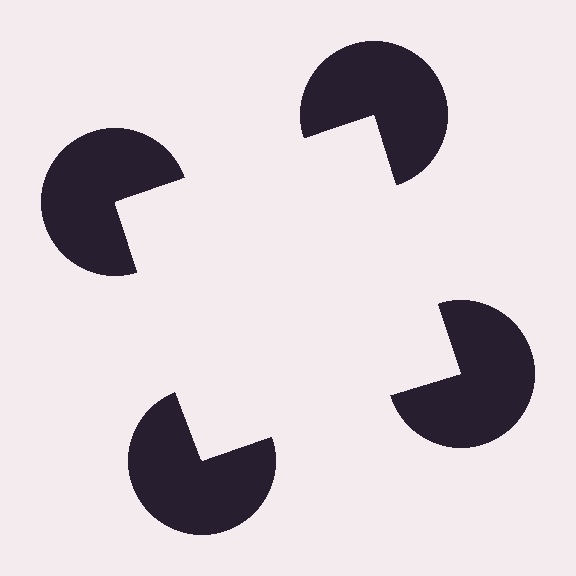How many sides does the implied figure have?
4 sides.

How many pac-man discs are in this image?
There are 4 — one at each vertex of the illusory square.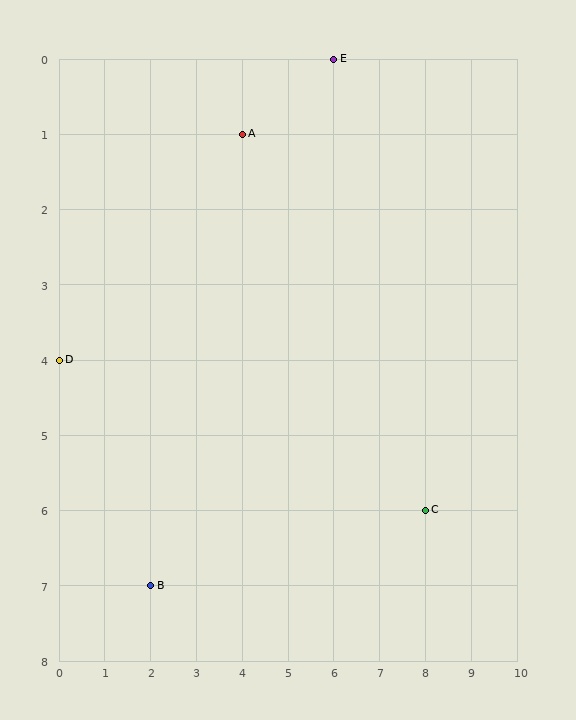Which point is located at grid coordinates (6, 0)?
Point E is at (6, 0).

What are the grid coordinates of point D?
Point D is at grid coordinates (0, 4).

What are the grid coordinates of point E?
Point E is at grid coordinates (6, 0).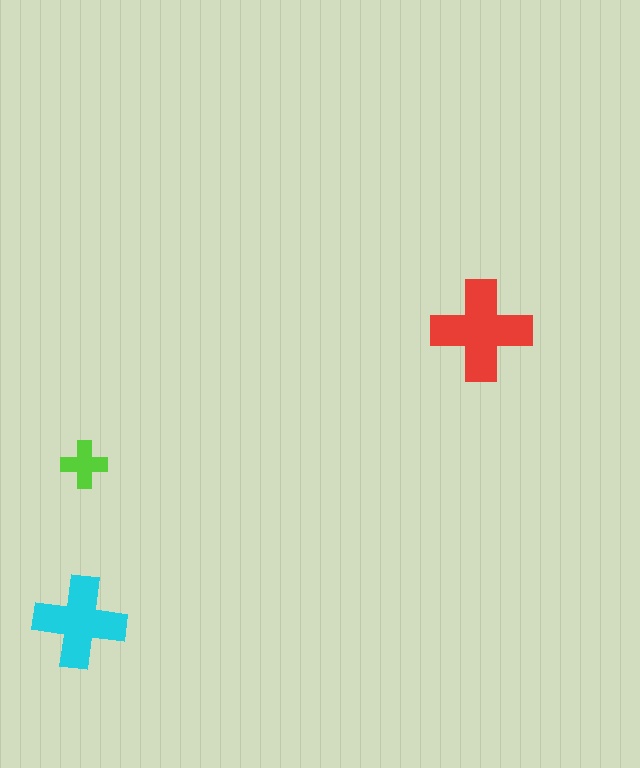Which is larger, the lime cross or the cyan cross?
The cyan one.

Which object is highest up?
The red cross is topmost.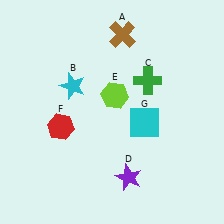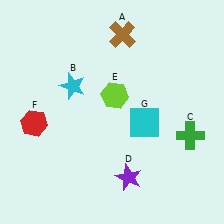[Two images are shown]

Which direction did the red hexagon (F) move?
The red hexagon (F) moved left.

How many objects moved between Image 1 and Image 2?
2 objects moved between the two images.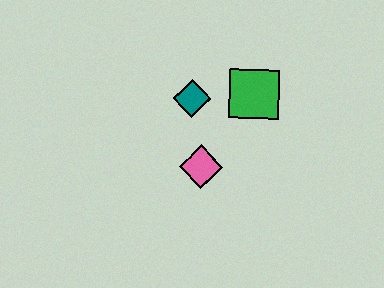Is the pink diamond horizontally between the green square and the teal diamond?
Yes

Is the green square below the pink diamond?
No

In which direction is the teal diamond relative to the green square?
The teal diamond is to the left of the green square.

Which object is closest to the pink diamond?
The teal diamond is closest to the pink diamond.